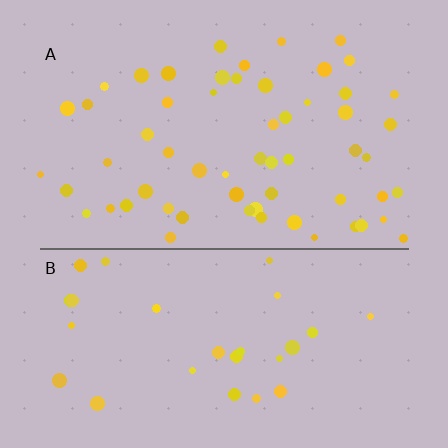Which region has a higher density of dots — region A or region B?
A (the top).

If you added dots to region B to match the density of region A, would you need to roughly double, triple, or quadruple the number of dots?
Approximately double.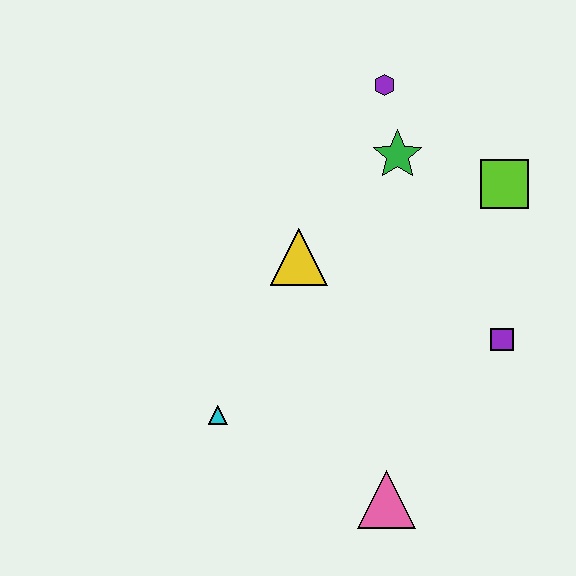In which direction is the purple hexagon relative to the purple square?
The purple hexagon is above the purple square.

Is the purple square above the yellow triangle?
No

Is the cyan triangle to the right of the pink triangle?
No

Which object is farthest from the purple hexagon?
The pink triangle is farthest from the purple hexagon.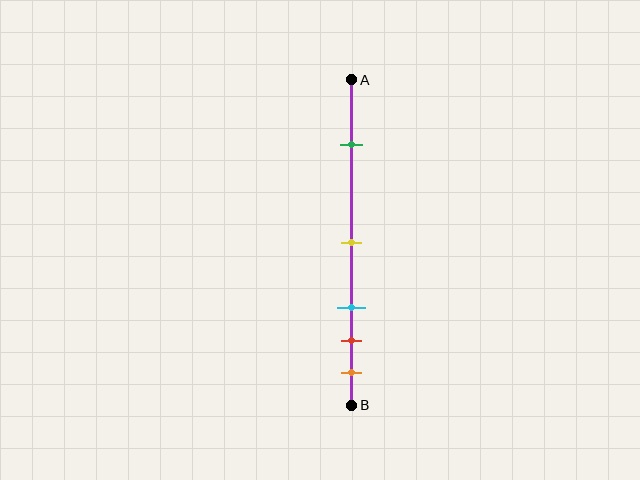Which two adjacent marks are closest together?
The red and orange marks are the closest adjacent pair.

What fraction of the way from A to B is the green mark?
The green mark is approximately 20% (0.2) of the way from A to B.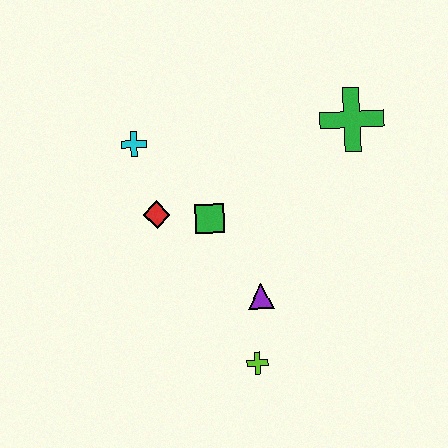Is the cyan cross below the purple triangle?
No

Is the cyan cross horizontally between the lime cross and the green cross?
No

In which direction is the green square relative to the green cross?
The green square is to the left of the green cross.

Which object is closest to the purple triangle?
The lime cross is closest to the purple triangle.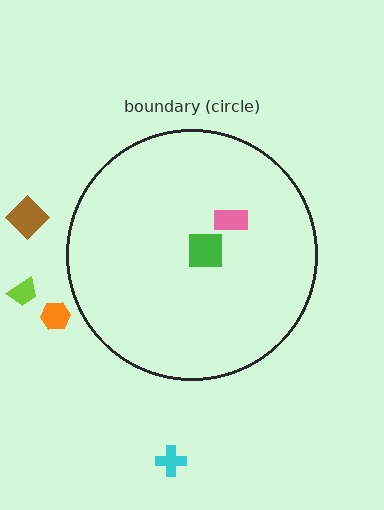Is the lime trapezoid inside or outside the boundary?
Outside.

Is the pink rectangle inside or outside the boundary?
Inside.